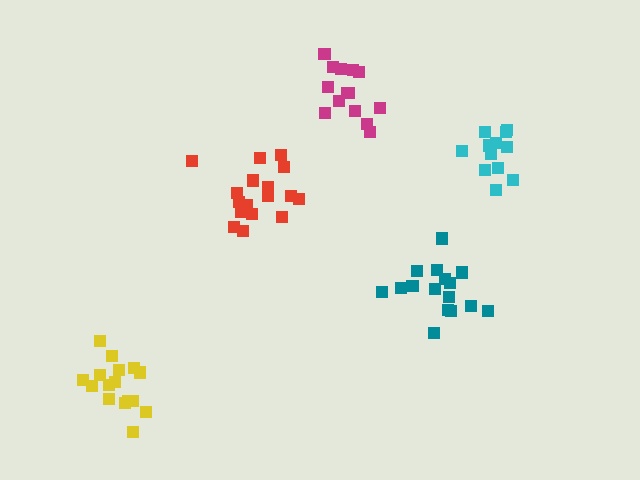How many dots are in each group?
Group 1: 17 dots, Group 2: 14 dots, Group 3: 12 dots, Group 4: 16 dots, Group 5: 16 dots (75 total).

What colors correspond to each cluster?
The clusters are colored: red, magenta, cyan, yellow, teal.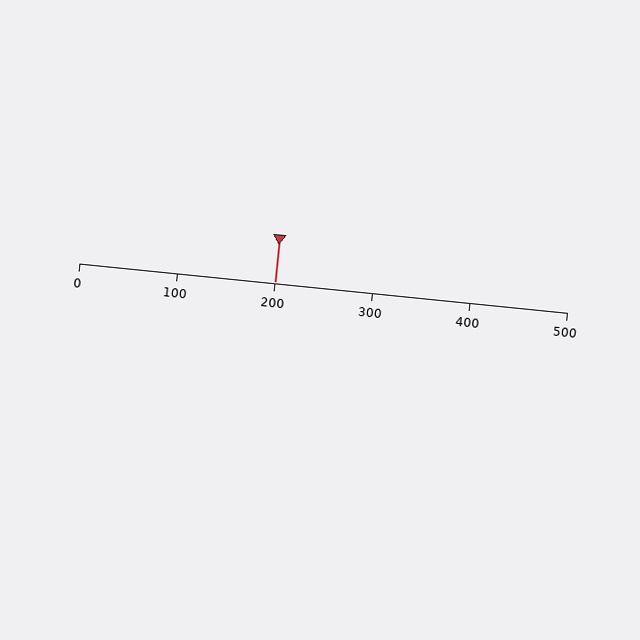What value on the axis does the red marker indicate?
The marker indicates approximately 200.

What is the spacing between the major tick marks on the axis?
The major ticks are spaced 100 apart.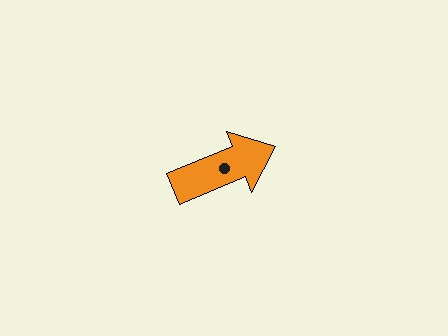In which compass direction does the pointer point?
East.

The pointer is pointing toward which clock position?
Roughly 2 o'clock.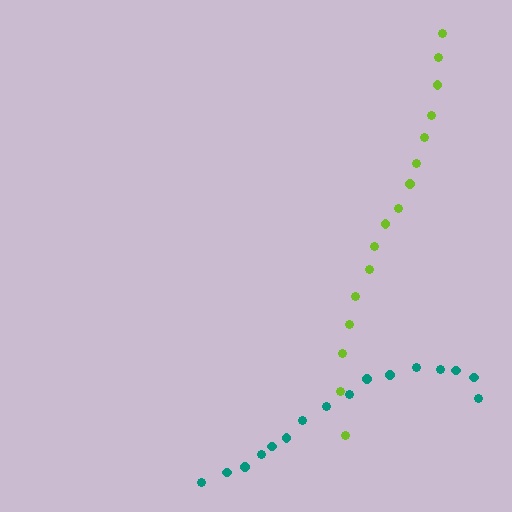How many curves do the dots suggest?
There are 2 distinct paths.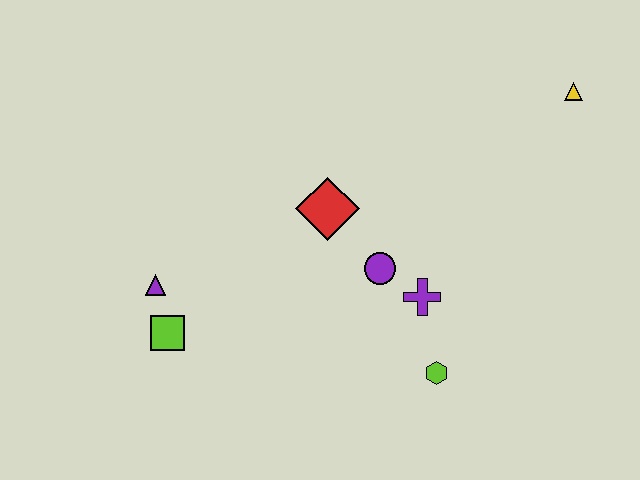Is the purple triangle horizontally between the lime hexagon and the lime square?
No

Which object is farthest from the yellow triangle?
The lime square is farthest from the yellow triangle.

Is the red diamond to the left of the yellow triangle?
Yes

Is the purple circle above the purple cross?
Yes